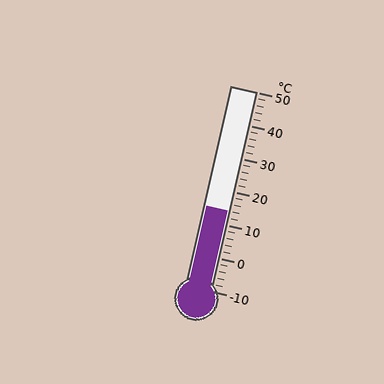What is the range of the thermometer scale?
The thermometer scale ranges from -10°C to 50°C.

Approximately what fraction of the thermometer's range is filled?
The thermometer is filled to approximately 40% of its range.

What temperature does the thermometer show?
The thermometer shows approximately 14°C.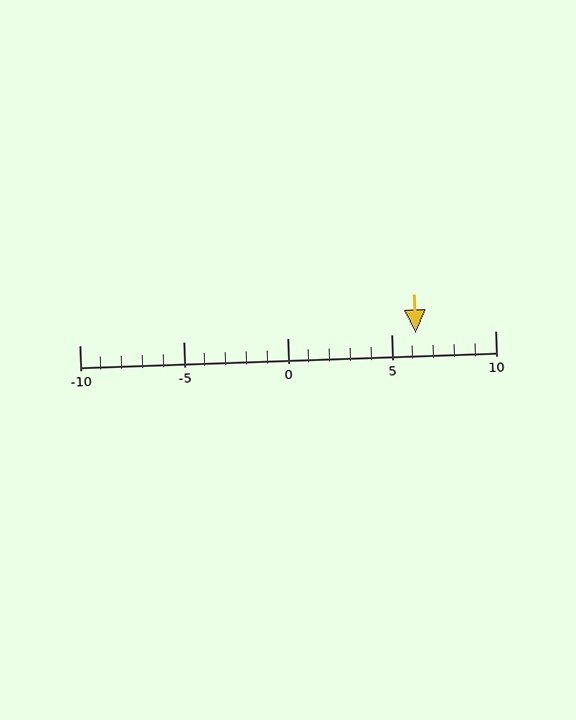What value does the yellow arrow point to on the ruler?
The yellow arrow points to approximately 6.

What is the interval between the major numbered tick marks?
The major tick marks are spaced 5 units apart.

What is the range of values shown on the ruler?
The ruler shows values from -10 to 10.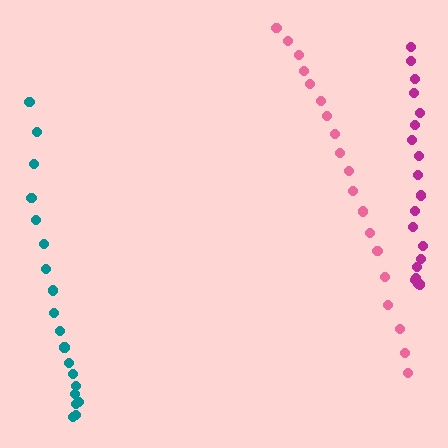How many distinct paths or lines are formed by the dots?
There are 3 distinct paths.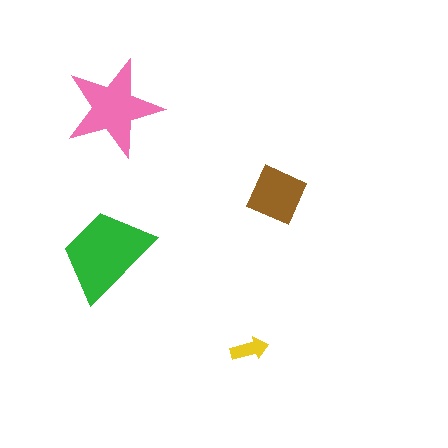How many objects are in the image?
There are 4 objects in the image.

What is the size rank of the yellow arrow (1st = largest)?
4th.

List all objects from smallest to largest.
The yellow arrow, the brown diamond, the pink star, the green trapezoid.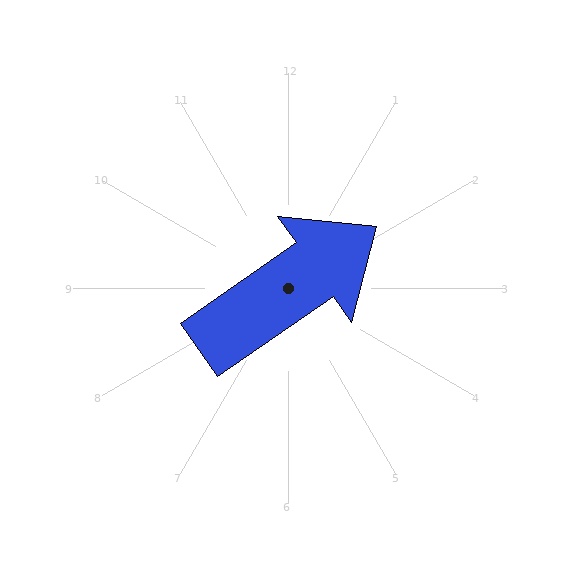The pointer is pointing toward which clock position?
Roughly 2 o'clock.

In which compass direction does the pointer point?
Northeast.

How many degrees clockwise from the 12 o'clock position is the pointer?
Approximately 55 degrees.